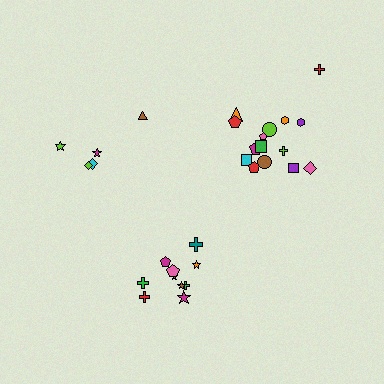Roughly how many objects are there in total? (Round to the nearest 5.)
Roughly 30 objects in total.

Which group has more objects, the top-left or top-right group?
The top-right group.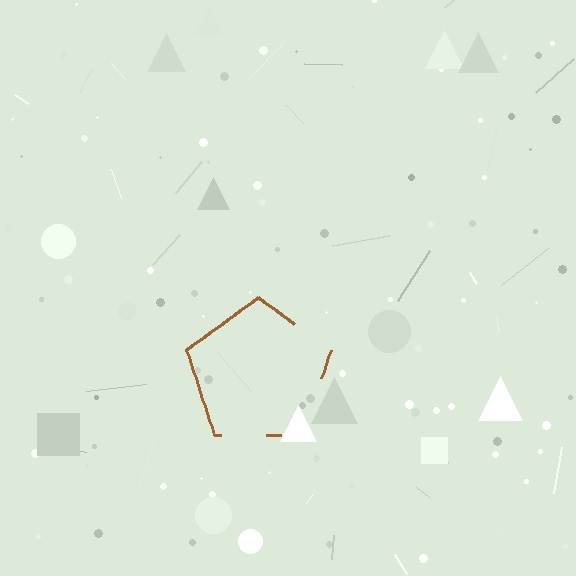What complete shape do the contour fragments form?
The contour fragments form a pentagon.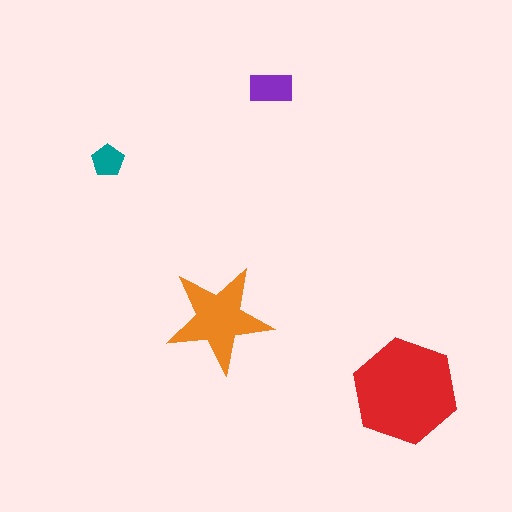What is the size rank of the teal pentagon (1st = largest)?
4th.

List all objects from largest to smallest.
The red hexagon, the orange star, the purple rectangle, the teal pentagon.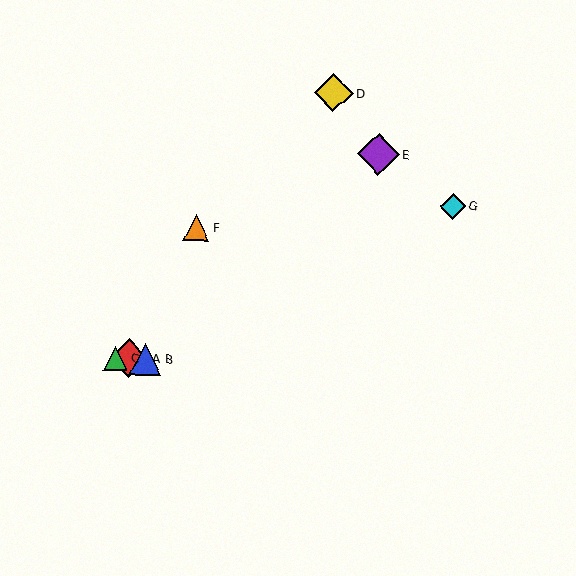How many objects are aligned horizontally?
3 objects (A, B, C) are aligned horizontally.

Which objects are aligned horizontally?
Objects A, B, C are aligned horizontally.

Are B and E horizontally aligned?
No, B is at y≈359 and E is at y≈155.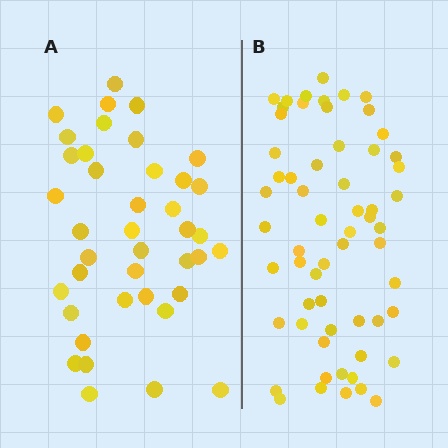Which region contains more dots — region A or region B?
Region B (the right region) has more dots.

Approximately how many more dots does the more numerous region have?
Region B has approximately 20 more dots than region A.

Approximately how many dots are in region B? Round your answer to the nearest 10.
About 60 dots.